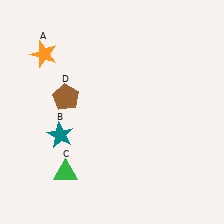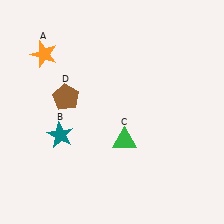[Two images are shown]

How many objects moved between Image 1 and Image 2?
1 object moved between the two images.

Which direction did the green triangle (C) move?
The green triangle (C) moved right.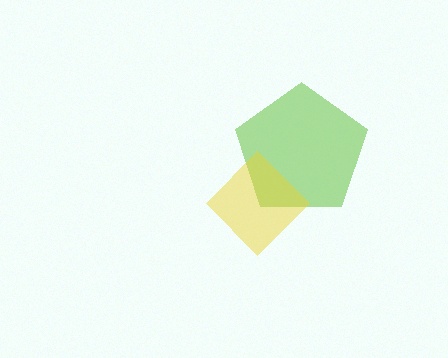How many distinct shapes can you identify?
There are 2 distinct shapes: a lime pentagon, a yellow diamond.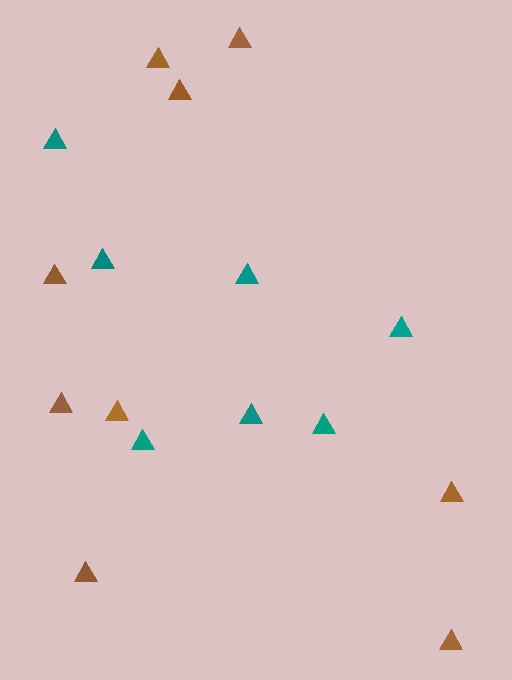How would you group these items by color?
There are 2 groups: one group of teal triangles (7) and one group of brown triangles (9).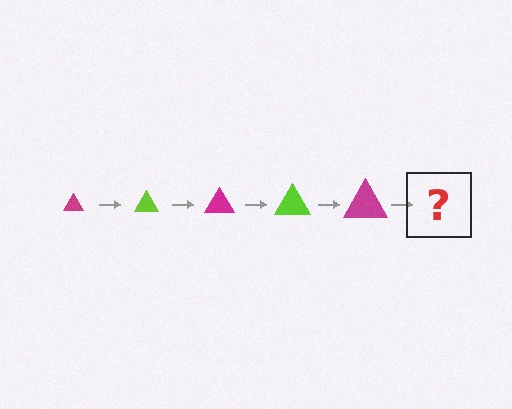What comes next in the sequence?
The next element should be a lime triangle, larger than the previous one.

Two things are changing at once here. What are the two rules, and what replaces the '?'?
The two rules are that the triangle grows larger each step and the color cycles through magenta and lime. The '?' should be a lime triangle, larger than the previous one.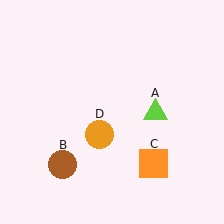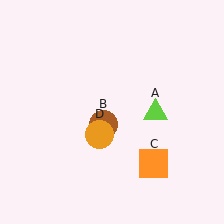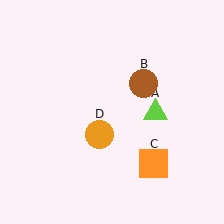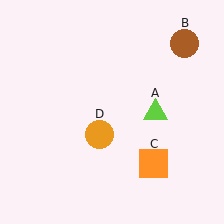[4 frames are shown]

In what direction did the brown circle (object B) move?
The brown circle (object B) moved up and to the right.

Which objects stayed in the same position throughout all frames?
Lime triangle (object A) and orange square (object C) and orange circle (object D) remained stationary.